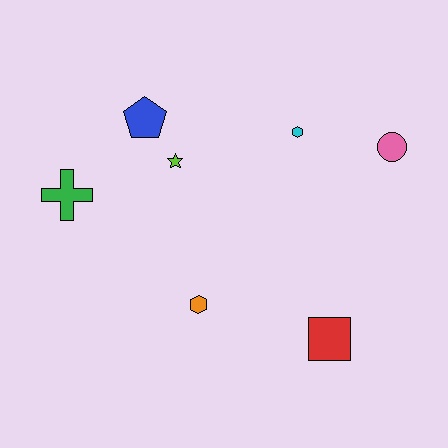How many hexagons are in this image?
There are 2 hexagons.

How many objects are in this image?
There are 7 objects.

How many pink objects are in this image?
There is 1 pink object.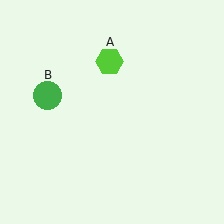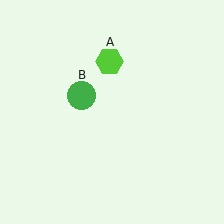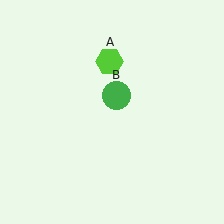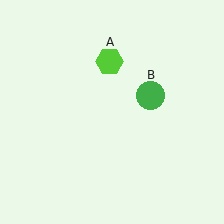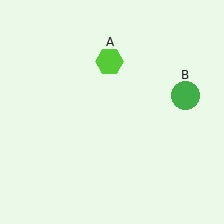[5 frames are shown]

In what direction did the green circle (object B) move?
The green circle (object B) moved right.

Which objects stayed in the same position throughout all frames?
Lime hexagon (object A) remained stationary.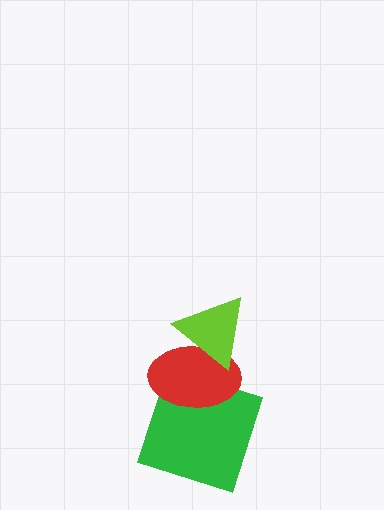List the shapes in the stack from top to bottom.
From top to bottom: the lime triangle, the red ellipse, the green square.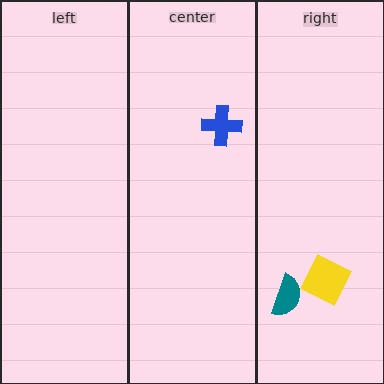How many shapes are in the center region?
1.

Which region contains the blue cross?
The center region.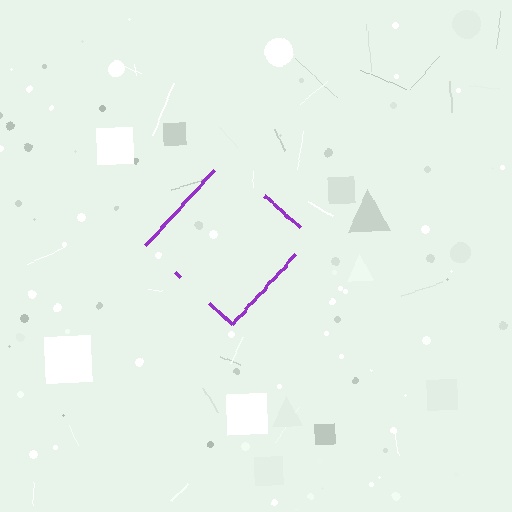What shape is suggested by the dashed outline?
The dashed outline suggests a diamond.